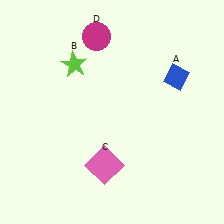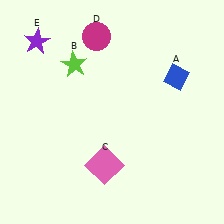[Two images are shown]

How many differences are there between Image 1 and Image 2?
There is 1 difference between the two images.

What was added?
A purple star (E) was added in Image 2.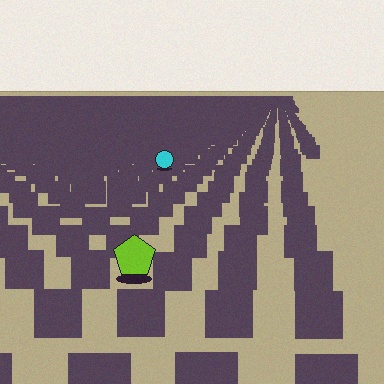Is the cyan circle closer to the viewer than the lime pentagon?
No. The lime pentagon is closer — you can tell from the texture gradient: the ground texture is coarser near it.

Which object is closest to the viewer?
The lime pentagon is closest. The texture marks near it are larger and more spread out.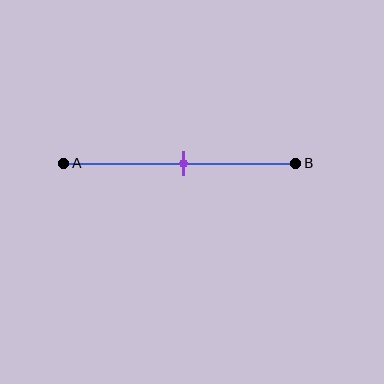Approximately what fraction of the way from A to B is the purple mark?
The purple mark is approximately 50% of the way from A to B.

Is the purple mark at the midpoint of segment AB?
Yes, the mark is approximately at the midpoint.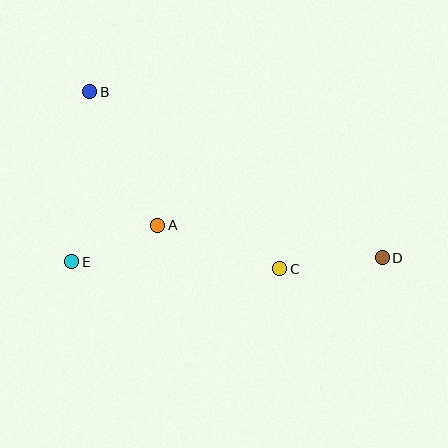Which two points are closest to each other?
Points A and E are closest to each other.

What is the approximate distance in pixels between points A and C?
The distance between A and C is approximately 129 pixels.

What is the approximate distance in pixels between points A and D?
The distance between A and D is approximately 227 pixels.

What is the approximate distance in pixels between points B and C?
The distance between B and C is approximately 260 pixels.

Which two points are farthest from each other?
Points B and D are farthest from each other.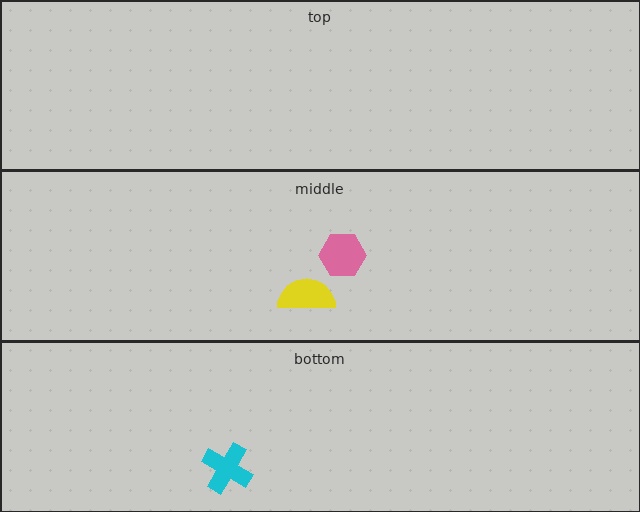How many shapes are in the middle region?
2.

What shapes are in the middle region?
The pink hexagon, the yellow semicircle.